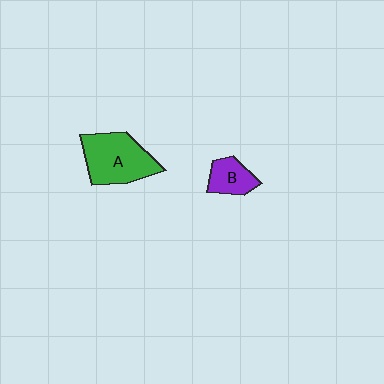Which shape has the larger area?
Shape A (green).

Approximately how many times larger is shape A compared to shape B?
Approximately 2.1 times.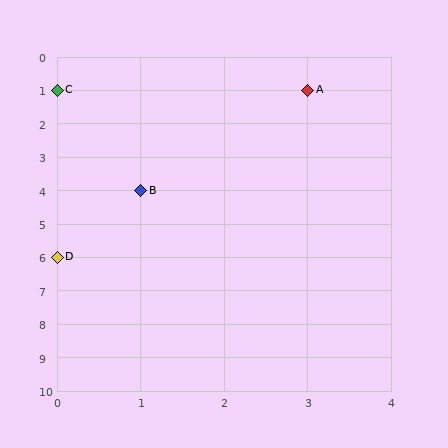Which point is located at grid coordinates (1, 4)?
Point B is at (1, 4).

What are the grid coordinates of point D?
Point D is at grid coordinates (0, 6).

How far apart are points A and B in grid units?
Points A and B are 2 columns and 3 rows apart (about 3.6 grid units diagonally).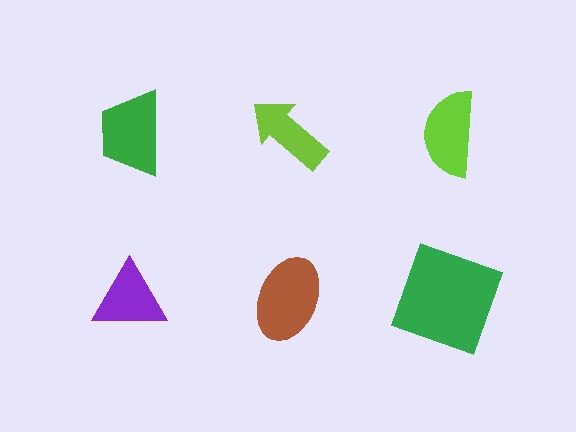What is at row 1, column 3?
A lime semicircle.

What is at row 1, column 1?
A green trapezoid.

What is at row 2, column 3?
A green square.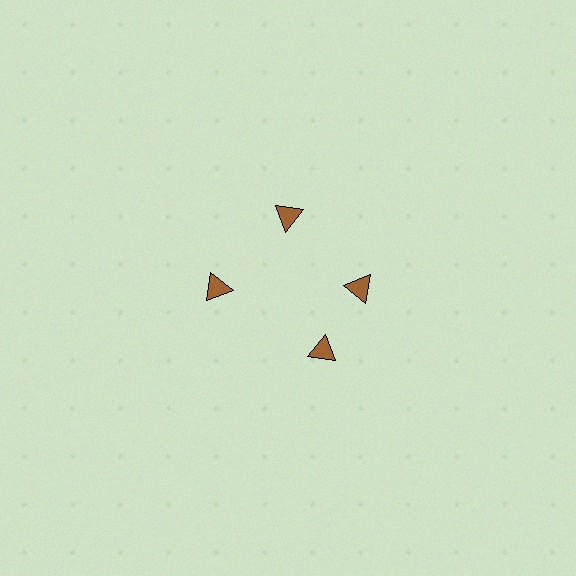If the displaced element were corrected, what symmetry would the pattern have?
It would have 4-fold rotational symmetry — the pattern would map onto itself every 90 degrees.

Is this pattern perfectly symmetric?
No. The 4 brown triangles are arranged in a ring, but one element near the 6 o'clock position is rotated out of alignment along the ring, breaking the 4-fold rotational symmetry.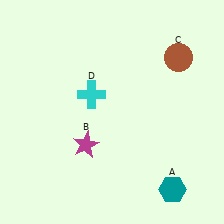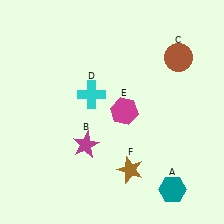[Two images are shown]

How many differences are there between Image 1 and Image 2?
There are 2 differences between the two images.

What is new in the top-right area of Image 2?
A magenta hexagon (E) was added in the top-right area of Image 2.